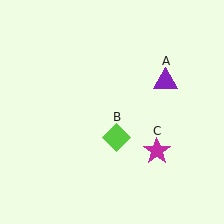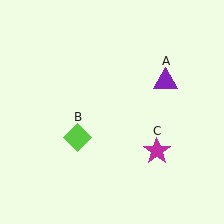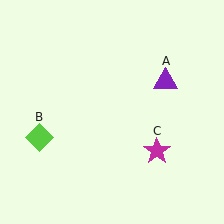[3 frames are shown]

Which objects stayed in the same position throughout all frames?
Purple triangle (object A) and magenta star (object C) remained stationary.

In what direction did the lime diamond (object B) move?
The lime diamond (object B) moved left.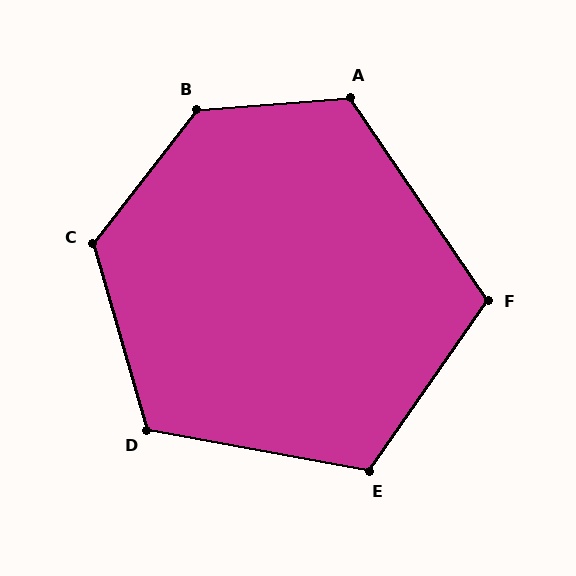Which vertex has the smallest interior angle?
F, at approximately 111 degrees.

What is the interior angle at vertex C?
Approximately 126 degrees (obtuse).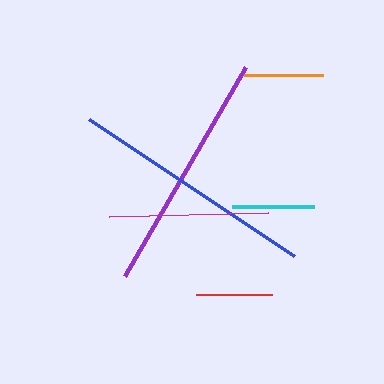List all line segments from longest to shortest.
From longest to shortest: blue, purple, magenta, cyan, orange, red.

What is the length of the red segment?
The red segment is approximately 76 pixels long.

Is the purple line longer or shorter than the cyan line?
The purple line is longer than the cyan line.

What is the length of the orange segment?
The orange segment is approximately 80 pixels long.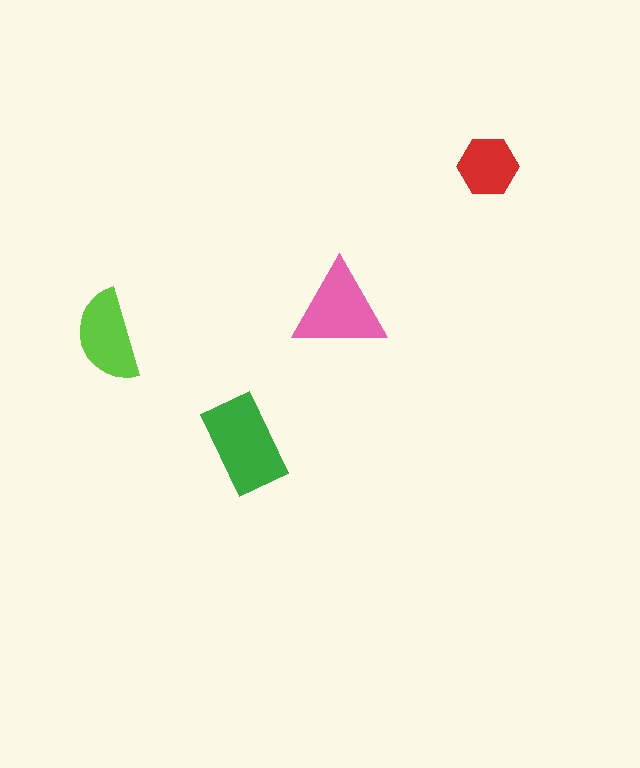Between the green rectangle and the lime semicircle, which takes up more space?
The green rectangle.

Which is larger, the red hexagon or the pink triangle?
The pink triangle.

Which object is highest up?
The red hexagon is topmost.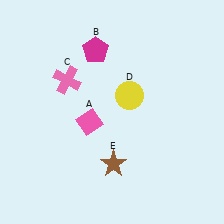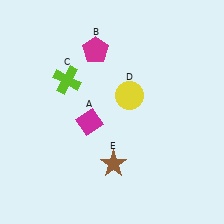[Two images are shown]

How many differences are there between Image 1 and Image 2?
There are 2 differences between the two images.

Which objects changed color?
A changed from pink to magenta. C changed from pink to lime.